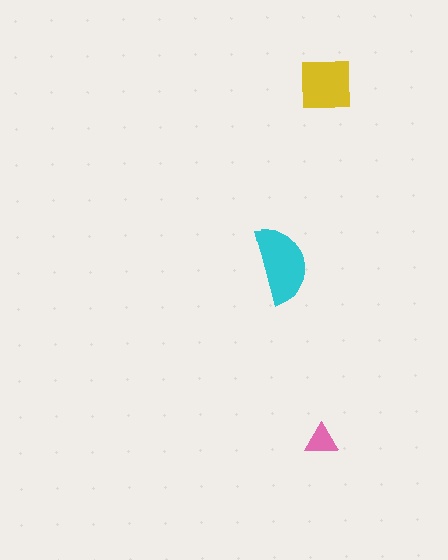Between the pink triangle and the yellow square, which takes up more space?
The yellow square.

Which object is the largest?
The cyan semicircle.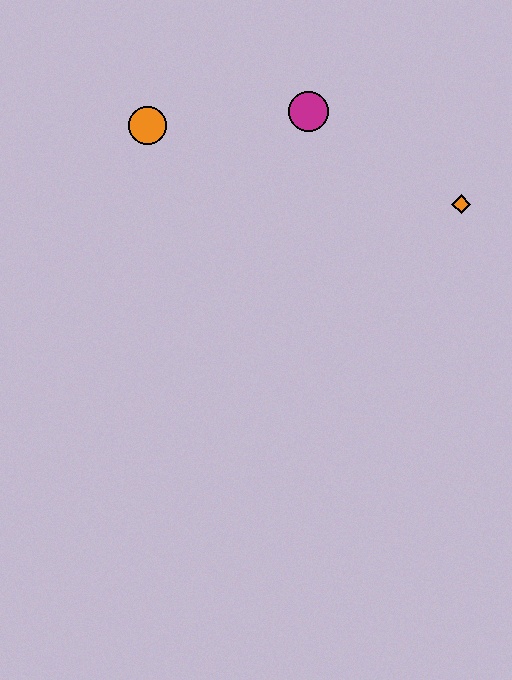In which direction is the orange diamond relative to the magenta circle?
The orange diamond is to the right of the magenta circle.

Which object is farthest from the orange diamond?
The orange circle is farthest from the orange diamond.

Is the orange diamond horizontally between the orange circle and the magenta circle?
No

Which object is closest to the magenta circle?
The orange circle is closest to the magenta circle.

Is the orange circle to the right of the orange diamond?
No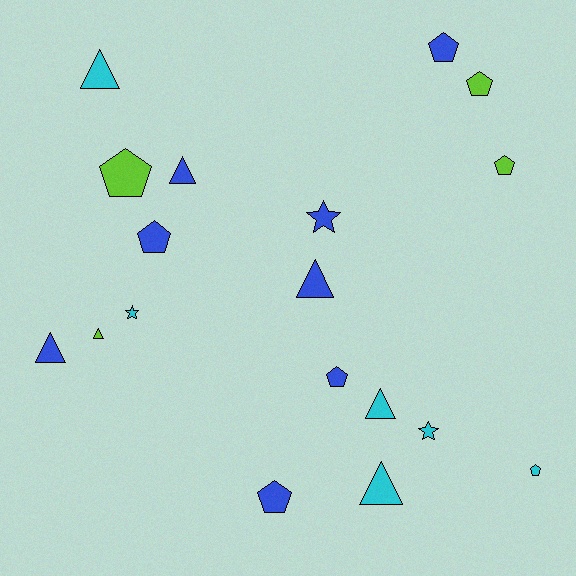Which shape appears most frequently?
Pentagon, with 8 objects.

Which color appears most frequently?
Blue, with 8 objects.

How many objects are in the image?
There are 18 objects.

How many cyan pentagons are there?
There is 1 cyan pentagon.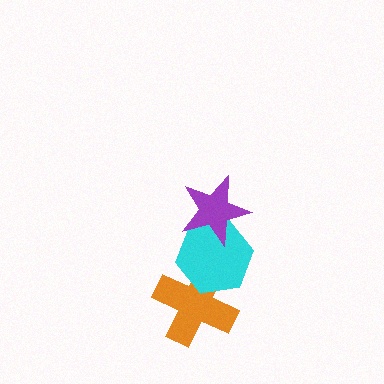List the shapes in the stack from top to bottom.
From top to bottom: the purple star, the cyan hexagon, the orange cross.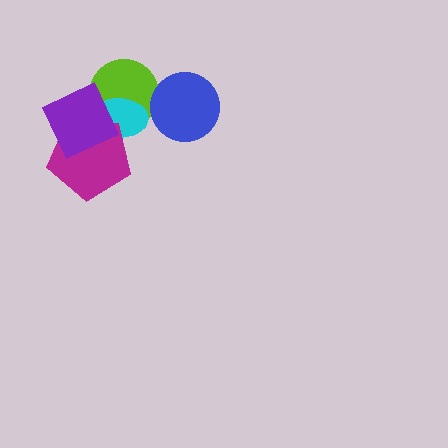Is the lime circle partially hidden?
Yes, it is partially covered by another shape.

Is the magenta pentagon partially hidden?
Yes, it is partially covered by another shape.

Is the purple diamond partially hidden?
No, no other shape covers it.